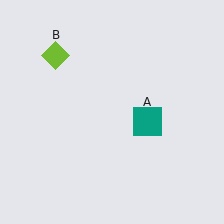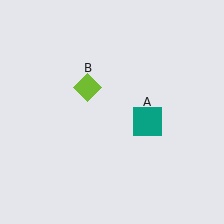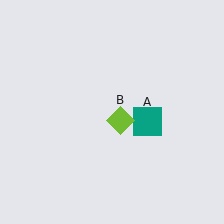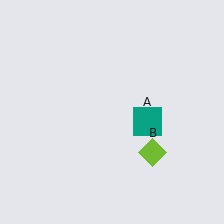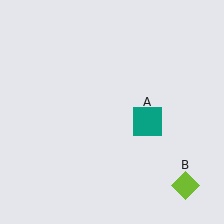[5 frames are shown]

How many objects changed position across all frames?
1 object changed position: lime diamond (object B).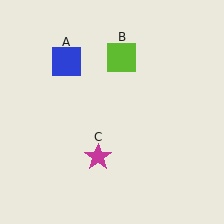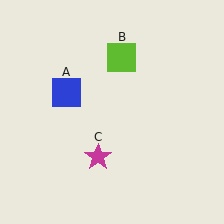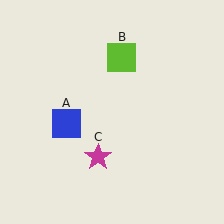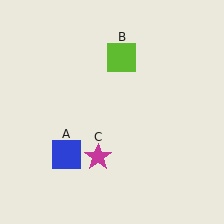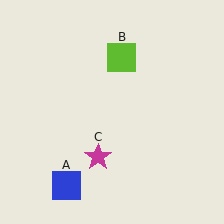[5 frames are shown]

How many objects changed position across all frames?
1 object changed position: blue square (object A).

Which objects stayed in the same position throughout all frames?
Lime square (object B) and magenta star (object C) remained stationary.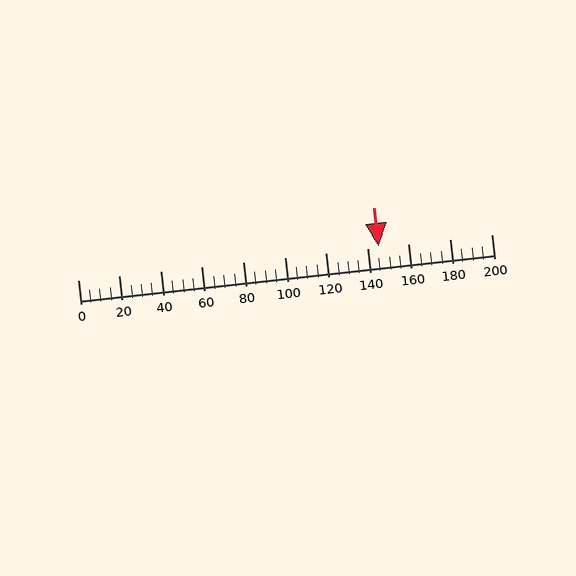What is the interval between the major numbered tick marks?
The major tick marks are spaced 20 units apart.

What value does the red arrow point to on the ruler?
The red arrow points to approximately 146.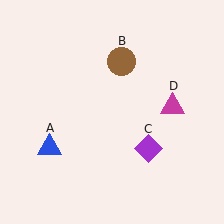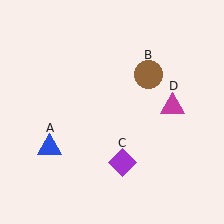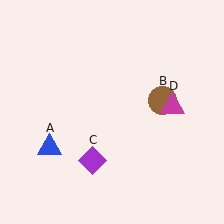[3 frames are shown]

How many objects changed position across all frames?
2 objects changed position: brown circle (object B), purple diamond (object C).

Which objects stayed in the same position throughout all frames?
Blue triangle (object A) and magenta triangle (object D) remained stationary.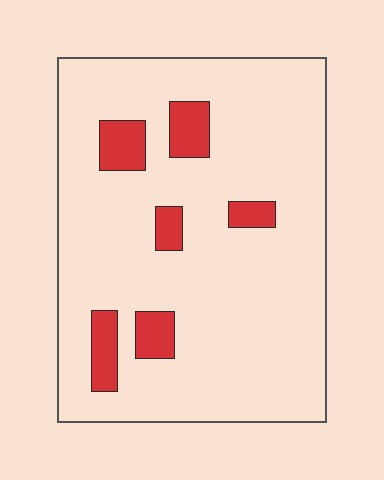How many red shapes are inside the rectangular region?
6.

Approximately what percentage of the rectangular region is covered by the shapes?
Approximately 10%.